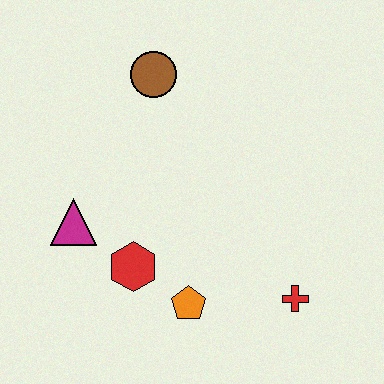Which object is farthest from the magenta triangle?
The red cross is farthest from the magenta triangle.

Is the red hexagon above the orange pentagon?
Yes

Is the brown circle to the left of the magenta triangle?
No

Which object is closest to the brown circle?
The magenta triangle is closest to the brown circle.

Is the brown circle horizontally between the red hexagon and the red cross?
Yes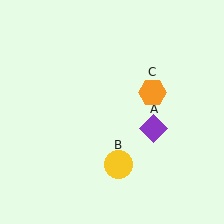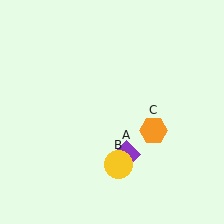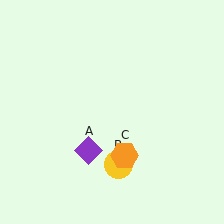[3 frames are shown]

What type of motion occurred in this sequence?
The purple diamond (object A), orange hexagon (object C) rotated clockwise around the center of the scene.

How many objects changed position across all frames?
2 objects changed position: purple diamond (object A), orange hexagon (object C).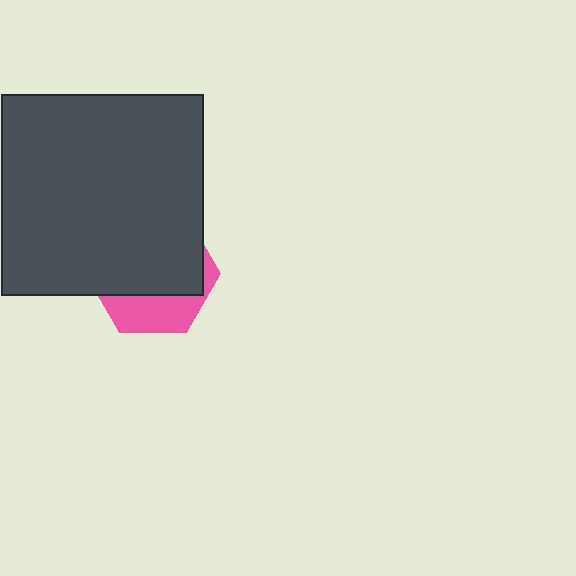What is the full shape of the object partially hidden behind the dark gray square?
The partially hidden object is a pink hexagon.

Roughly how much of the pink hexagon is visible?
A small part of it is visible (roughly 32%).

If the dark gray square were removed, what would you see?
You would see the complete pink hexagon.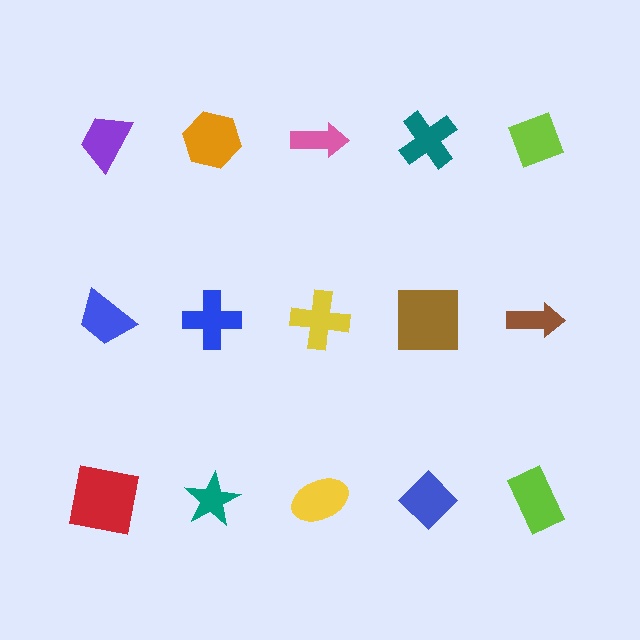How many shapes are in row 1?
5 shapes.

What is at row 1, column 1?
A purple trapezoid.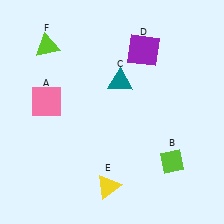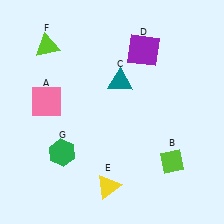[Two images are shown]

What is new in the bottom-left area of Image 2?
A green hexagon (G) was added in the bottom-left area of Image 2.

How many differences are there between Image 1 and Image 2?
There is 1 difference between the two images.